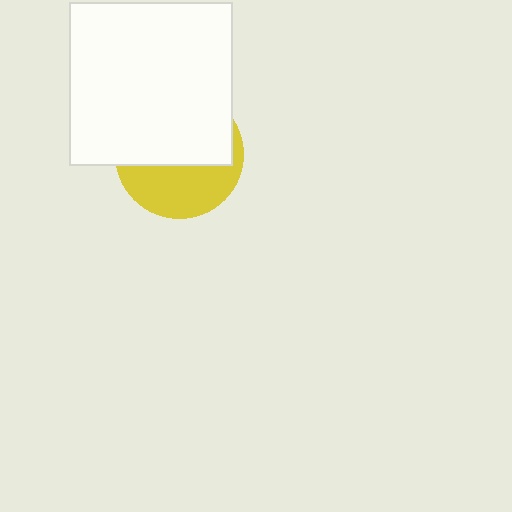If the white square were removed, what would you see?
You would see the complete yellow circle.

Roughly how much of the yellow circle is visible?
A small part of it is visible (roughly 42%).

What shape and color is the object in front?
The object in front is a white square.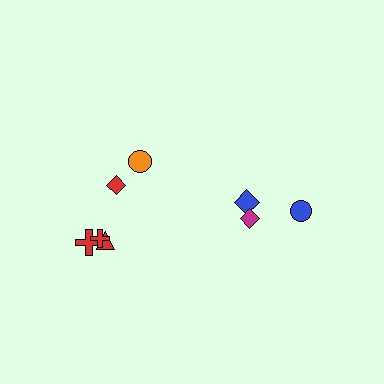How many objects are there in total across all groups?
There are 8 objects.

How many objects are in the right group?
There are 3 objects.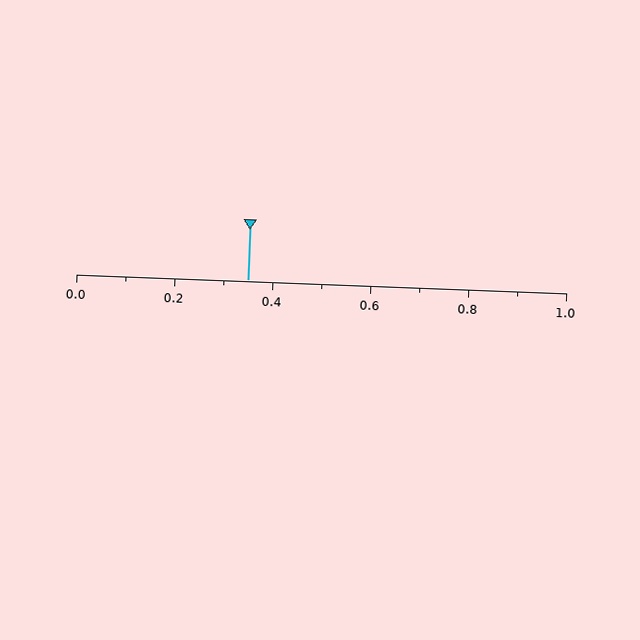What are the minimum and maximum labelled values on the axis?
The axis runs from 0.0 to 1.0.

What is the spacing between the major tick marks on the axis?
The major ticks are spaced 0.2 apart.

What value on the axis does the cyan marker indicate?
The marker indicates approximately 0.35.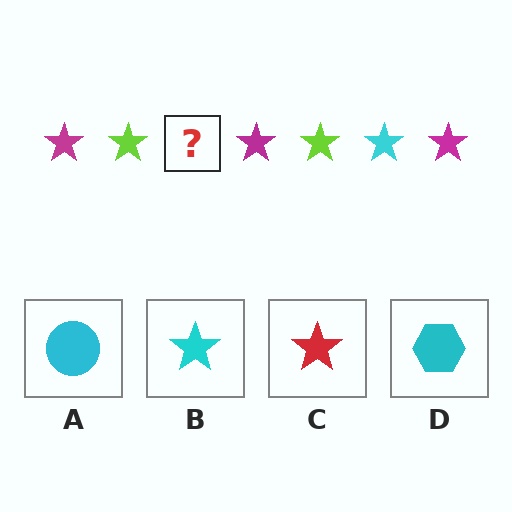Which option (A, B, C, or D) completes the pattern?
B.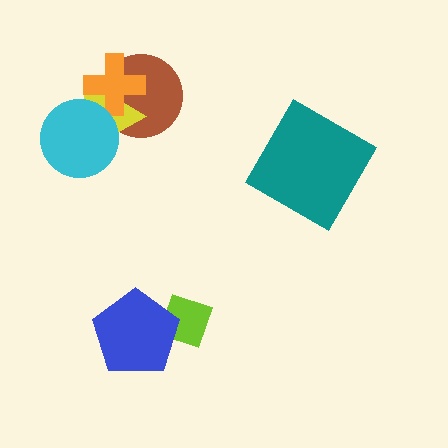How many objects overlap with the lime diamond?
1 object overlaps with the lime diamond.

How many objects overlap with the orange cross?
2 objects overlap with the orange cross.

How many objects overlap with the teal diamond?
0 objects overlap with the teal diamond.